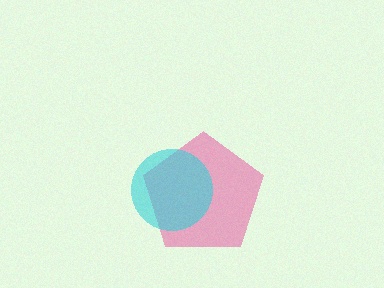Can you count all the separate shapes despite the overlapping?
Yes, there are 2 separate shapes.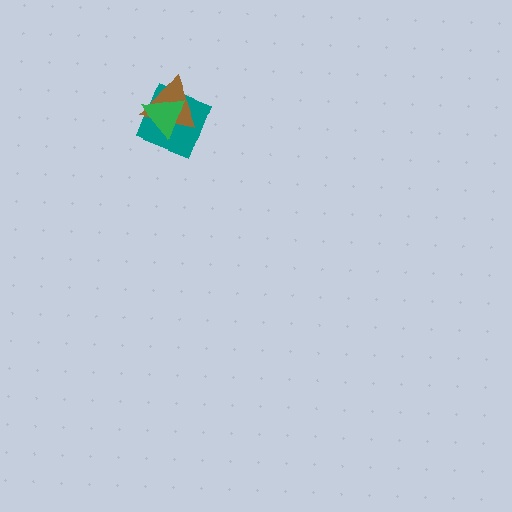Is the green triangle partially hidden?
No, no other shape covers it.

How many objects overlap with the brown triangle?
2 objects overlap with the brown triangle.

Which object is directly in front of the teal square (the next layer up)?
The brown triangle is directly in front of the teal square.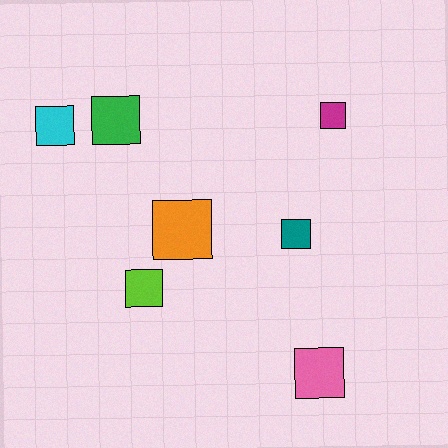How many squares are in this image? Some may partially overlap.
There are 7 squares.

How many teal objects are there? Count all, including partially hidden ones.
There is 1 teal object.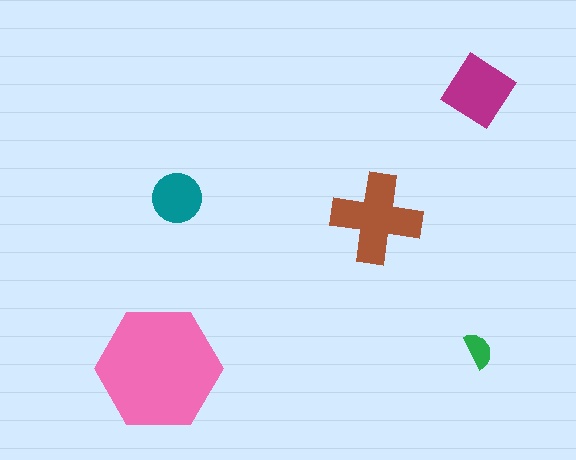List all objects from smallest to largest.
The green semicircle, the teal circle, the magenta diamond, the brown cross, the pink hexagon.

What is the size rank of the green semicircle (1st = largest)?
5th.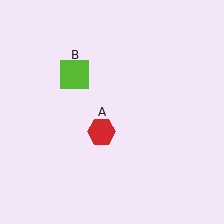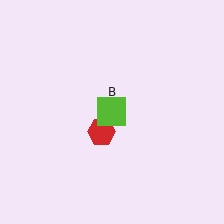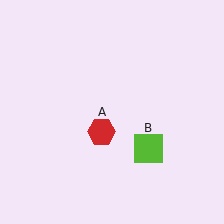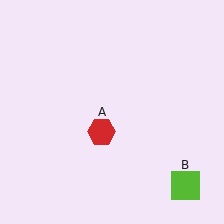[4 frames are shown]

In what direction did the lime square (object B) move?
The lime square (object B) moved down and to the right.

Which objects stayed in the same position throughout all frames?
Red hexagon (object A) remained stationary.